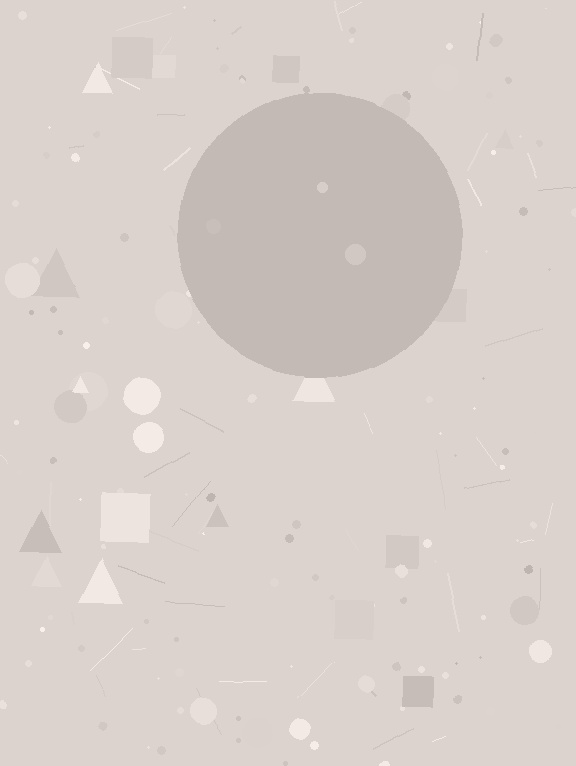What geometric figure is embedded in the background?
A circle is embedded in the background.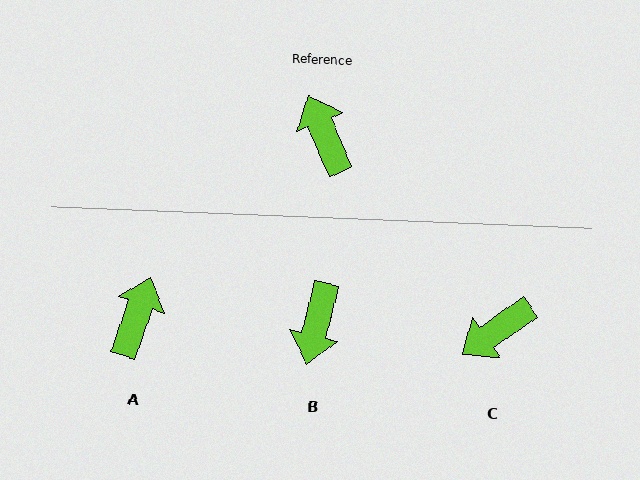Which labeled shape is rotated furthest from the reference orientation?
B, about 143 degrees away.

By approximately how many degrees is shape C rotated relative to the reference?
Approximately 102 degrees counter-clockwise.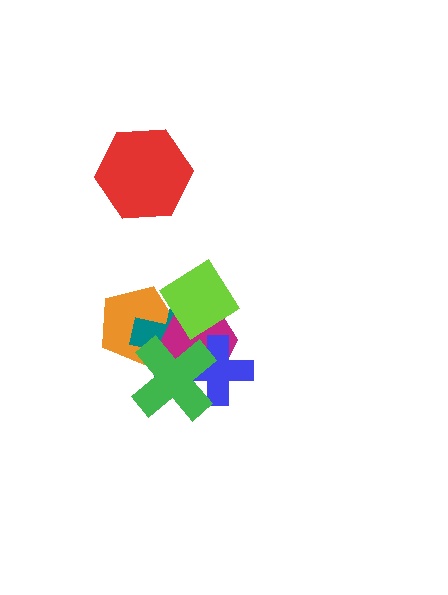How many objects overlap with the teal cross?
5 objects overlap with the teal cross.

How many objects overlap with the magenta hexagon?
5 objects overlap with the magenta hexagon.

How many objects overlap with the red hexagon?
0 objects overlap with the red hexagon.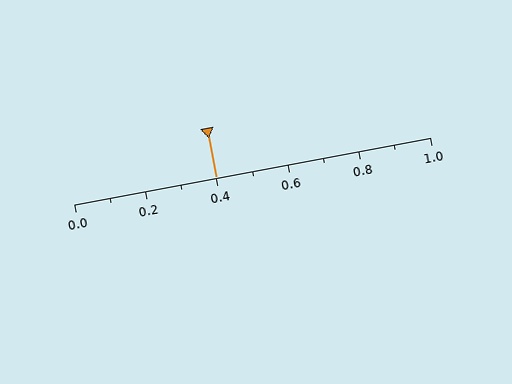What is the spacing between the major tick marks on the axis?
The major ticks are spaced 0.2 apart.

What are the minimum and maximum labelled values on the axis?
The axis runs from 0.0 to 1.0.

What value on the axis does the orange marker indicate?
The marker indicates approximately 0.4.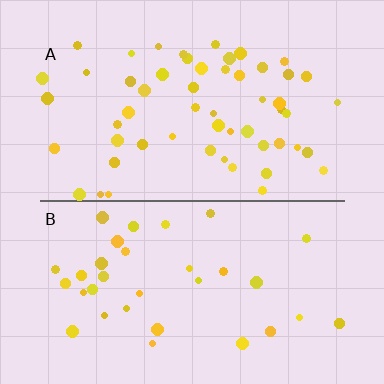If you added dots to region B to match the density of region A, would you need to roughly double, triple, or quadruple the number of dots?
Approximately double.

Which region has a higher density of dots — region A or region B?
A (the top).